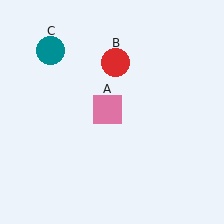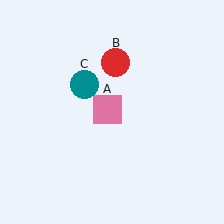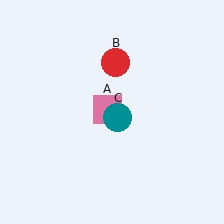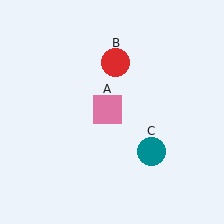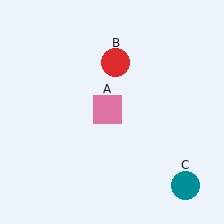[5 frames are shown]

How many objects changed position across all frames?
1 object changed position: teal circle (object C).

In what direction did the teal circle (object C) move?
The teal circle (object C) moved down and to the right.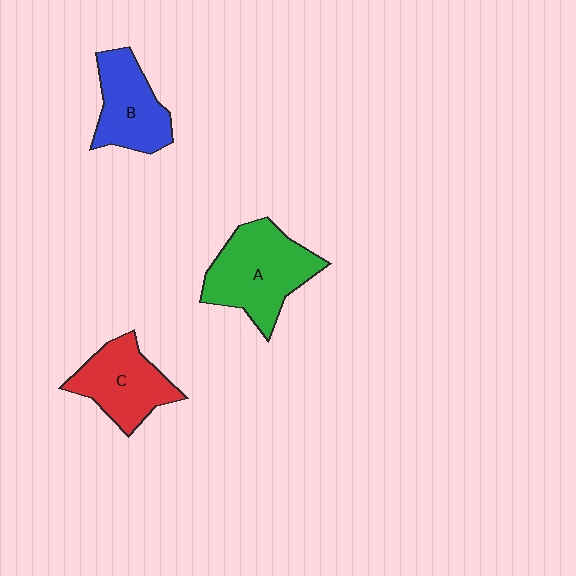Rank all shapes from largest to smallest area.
From largest to smallest: A (green), C (red), B (blue).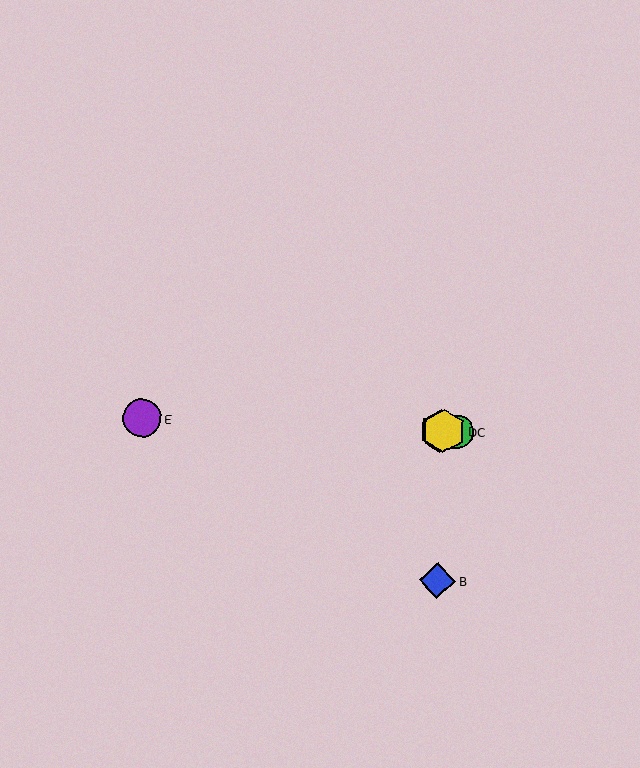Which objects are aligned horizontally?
Objects A, C, D, E are aligned horizontally.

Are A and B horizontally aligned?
No, A is at y≈431 and B is at y≈581.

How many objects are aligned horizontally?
4 objects (A, C, D, E) are aligned horizontally.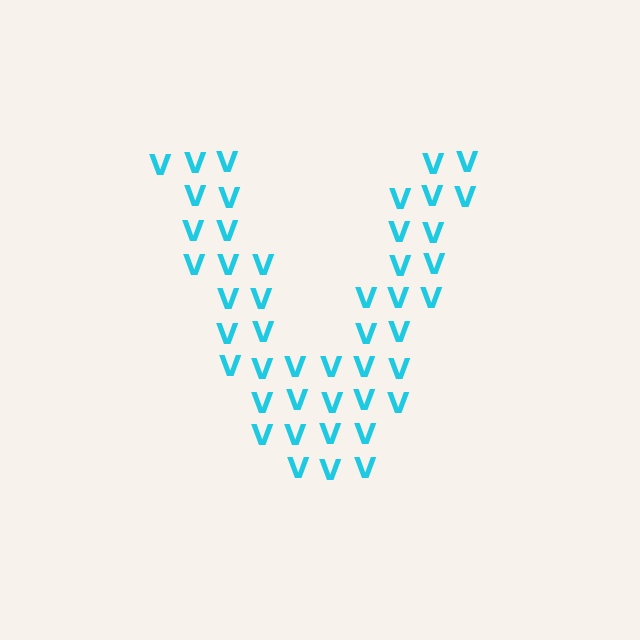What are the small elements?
The small elements are letter V's.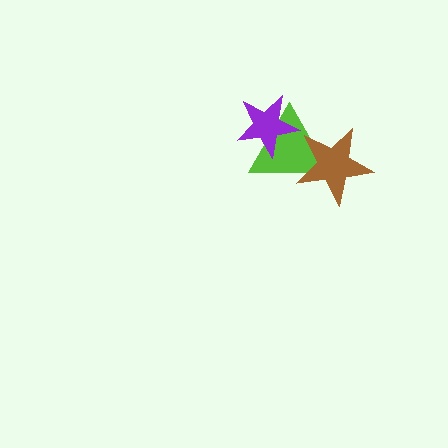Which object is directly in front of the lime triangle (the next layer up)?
The purple star is directly in front of the lime triangle.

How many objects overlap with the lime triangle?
2 objects overlap with the lime triangle.